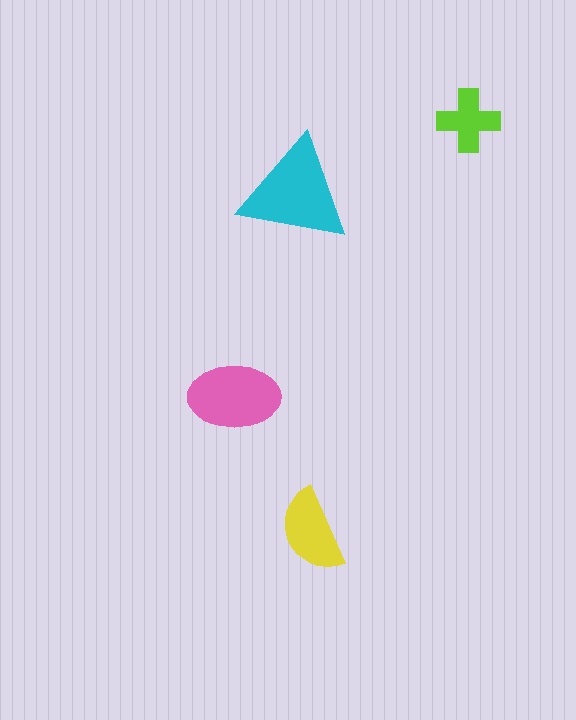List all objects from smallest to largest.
The lime cross, the yellow semicircle, the pink ellipse, the cyan triangle.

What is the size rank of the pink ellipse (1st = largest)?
2nd.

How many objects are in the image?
There are 4 objects in the image.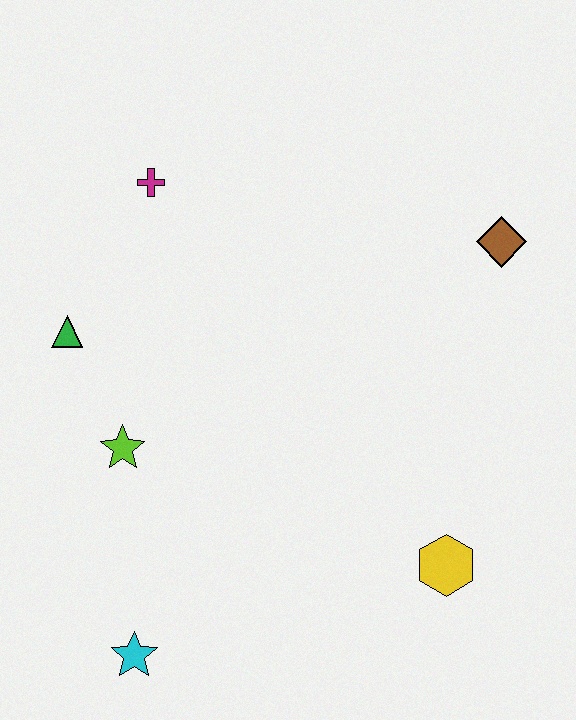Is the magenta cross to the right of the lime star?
Yes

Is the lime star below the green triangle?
Yes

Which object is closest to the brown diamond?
The yellow hexagon is closest to the brown diamond.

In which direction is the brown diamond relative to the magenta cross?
The brown diamond is to the right of the magenta cross.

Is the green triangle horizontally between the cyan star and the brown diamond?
No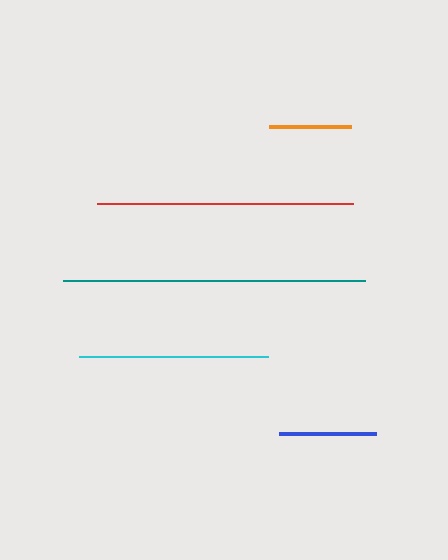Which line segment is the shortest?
The orange line is the shortest at approximately 83 pixels.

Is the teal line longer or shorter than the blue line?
The teal line is longer than the blue line.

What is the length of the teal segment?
The teal segment is approximately 302 pixels long.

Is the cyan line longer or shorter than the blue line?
The cyan line is longer than the blue line.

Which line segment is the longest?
The teal line is the longest at approximately 302 pixels.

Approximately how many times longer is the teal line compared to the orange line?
The teal line is approximately 3.7 times the length of the orange line.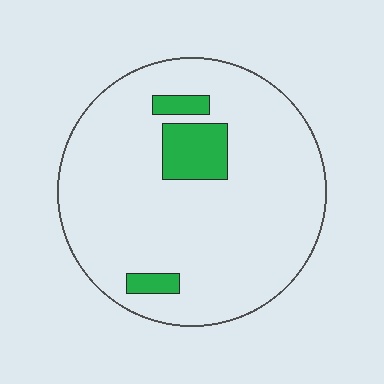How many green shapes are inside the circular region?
3.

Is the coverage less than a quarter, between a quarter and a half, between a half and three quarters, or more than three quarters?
Less than a quarter.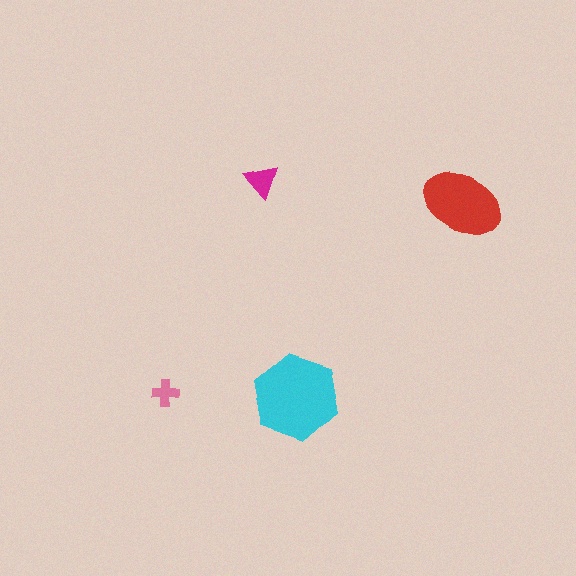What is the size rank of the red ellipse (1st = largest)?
2nd.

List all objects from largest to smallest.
The cyan hexagon, the red ellipse, the magenta triangle, the pink cross.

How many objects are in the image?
There are 4 objects in the image.